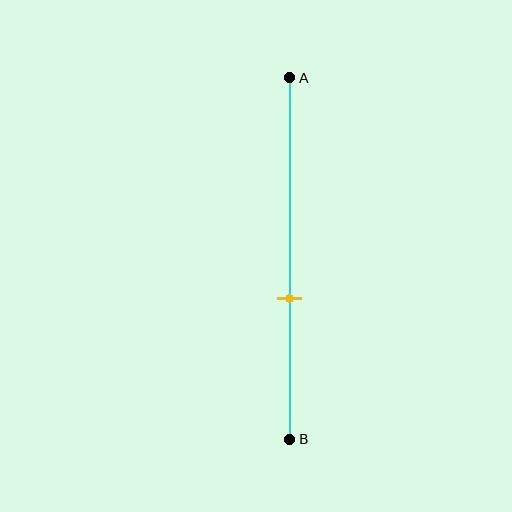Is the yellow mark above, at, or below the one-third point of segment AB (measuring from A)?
The yellow mark is below the one-third point of segment AB.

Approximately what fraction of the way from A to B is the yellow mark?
The yellow mark is approximately 60% of the way from A to B.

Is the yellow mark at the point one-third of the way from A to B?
No, the mark is at about 60% from A, not at the 33% one-third point.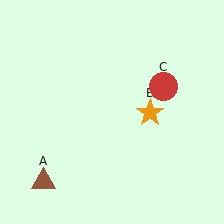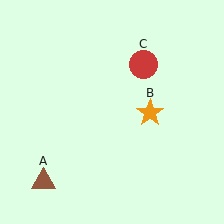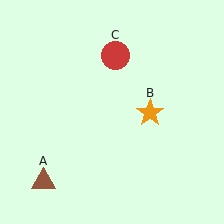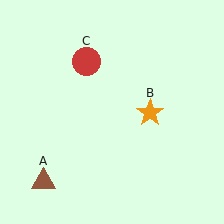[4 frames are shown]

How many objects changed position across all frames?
1 object changed position: red circle (object C).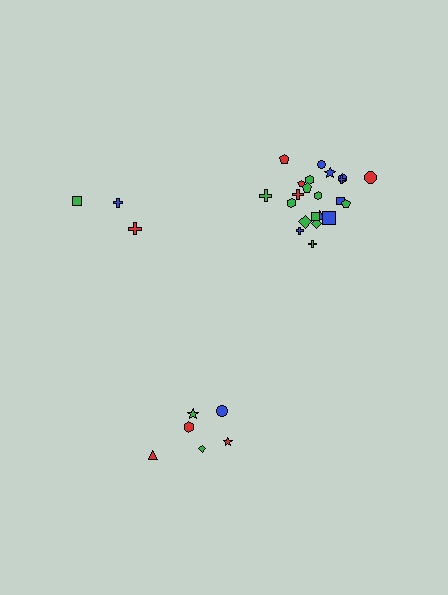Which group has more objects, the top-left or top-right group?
The top-right group.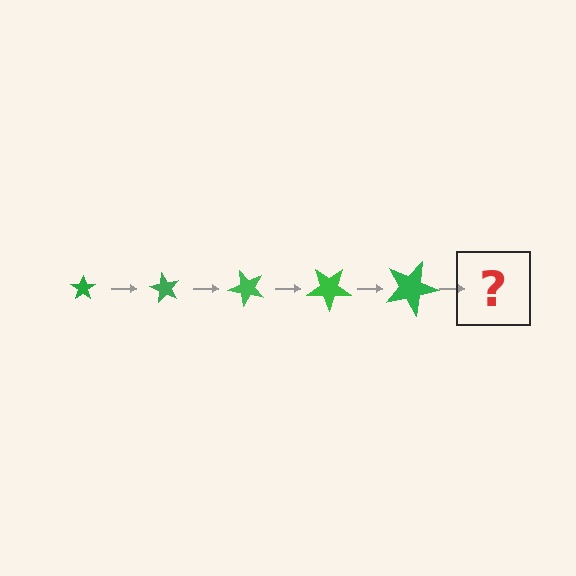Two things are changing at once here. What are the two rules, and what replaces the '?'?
The two rules are that the star grows larger each step and it rotates 60 degrees each step. The '?' should be a star, larger than the previous one and rotated 300 degrees from the start.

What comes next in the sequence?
The next element should be a star, larger than the previous one and rotated 300 degrees from the start.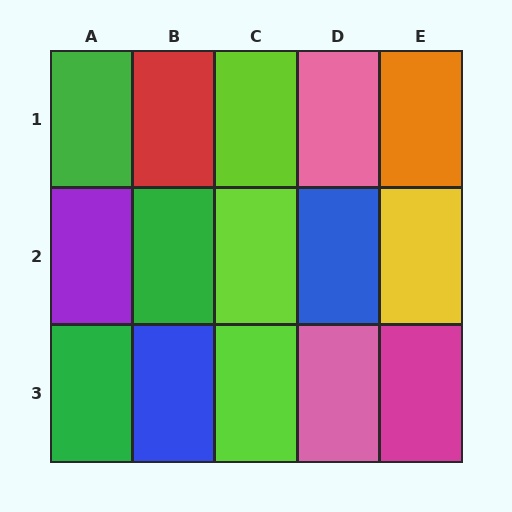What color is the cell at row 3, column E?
Magenta.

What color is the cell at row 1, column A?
Green.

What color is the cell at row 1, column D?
Pink.